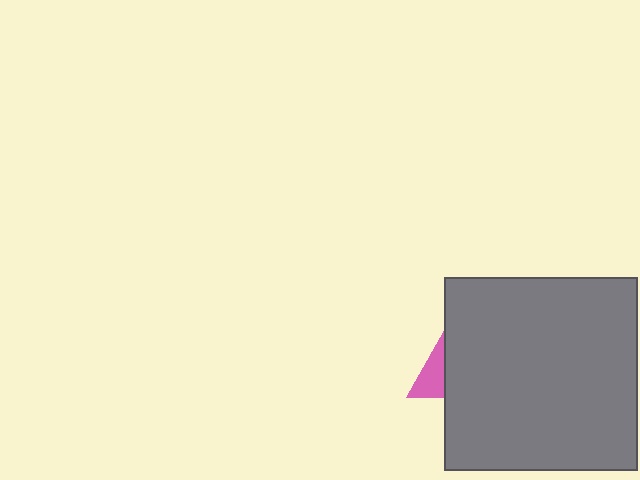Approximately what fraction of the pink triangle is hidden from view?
Roughly 69% of the pink triangle is hidden behind the gray square.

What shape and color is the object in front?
The object in front is a gray square.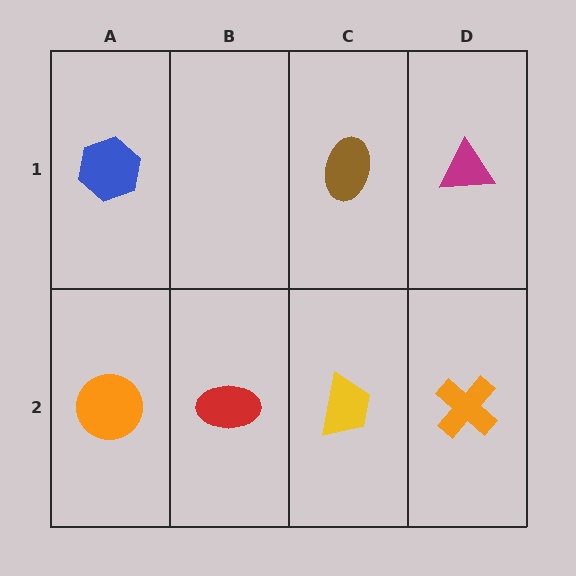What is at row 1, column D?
A magenta triangle.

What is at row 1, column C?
A brown ellipse.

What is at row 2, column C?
A yellow trapezoid.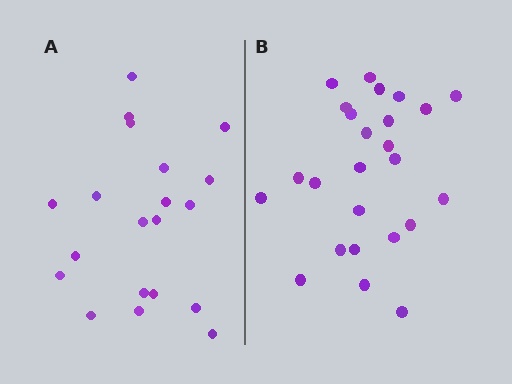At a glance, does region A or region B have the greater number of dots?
Region B (the right region) has more dots.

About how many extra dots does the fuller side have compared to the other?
Region B has about 5 more dots than region A.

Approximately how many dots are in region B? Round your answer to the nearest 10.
About 20 dots. (The exact count is 25, which rounds to 20.)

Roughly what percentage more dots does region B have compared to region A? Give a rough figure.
About 25% more.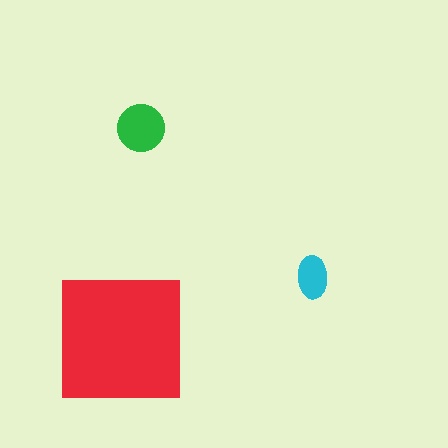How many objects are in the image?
There are 3 objects in the image.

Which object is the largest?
The red square.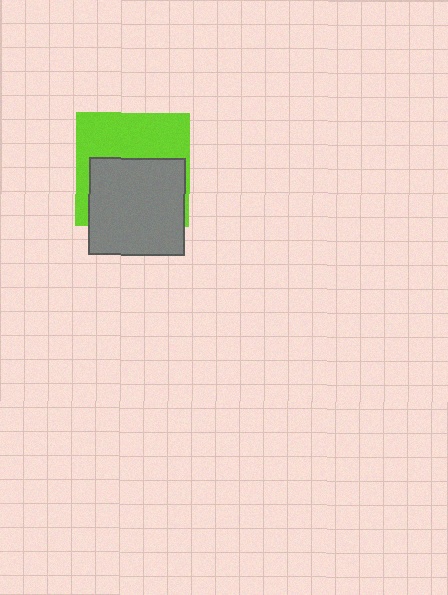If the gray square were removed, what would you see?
You would see the complete lime square.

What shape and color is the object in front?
The object in front is a gray square.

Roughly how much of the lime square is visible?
About half of it is visible (roughly 47%).